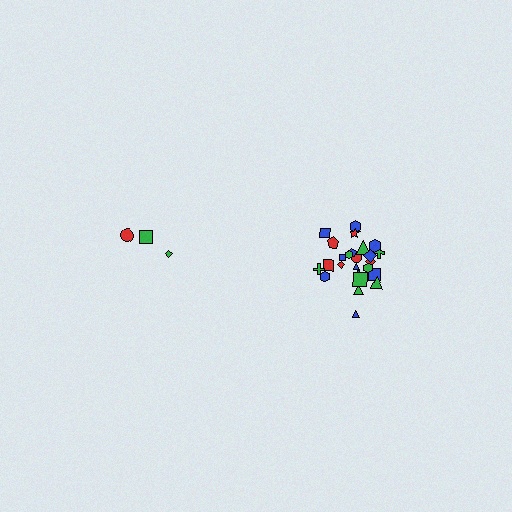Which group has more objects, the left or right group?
The right group.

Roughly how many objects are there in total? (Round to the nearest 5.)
Roughly 30 objects in total.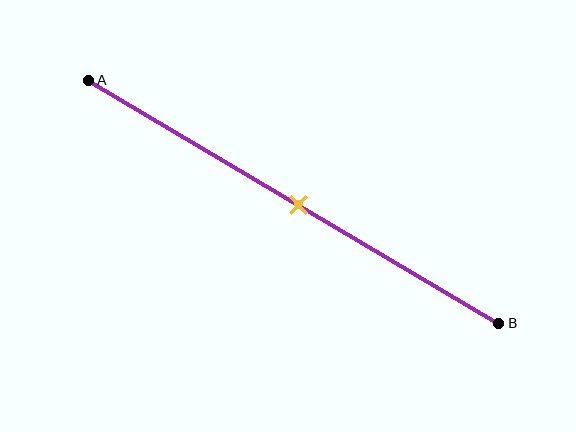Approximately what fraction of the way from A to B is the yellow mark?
The yellow mark is approximately 50% of the way from A to B.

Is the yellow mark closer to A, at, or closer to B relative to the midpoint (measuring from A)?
The yellow mark is approximately at the midpoint of segment AB.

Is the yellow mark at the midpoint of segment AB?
Yes, the mark is approximately at the midpoint.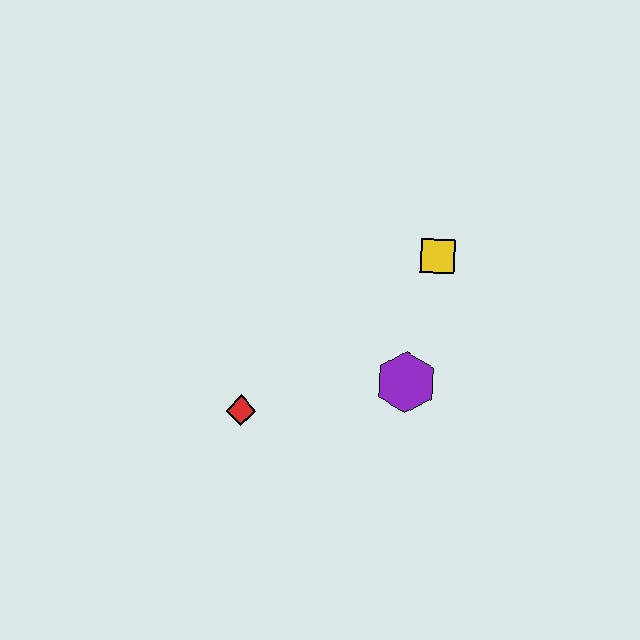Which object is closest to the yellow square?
The purple hexagon is closest to the yellow square.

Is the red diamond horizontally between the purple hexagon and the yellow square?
No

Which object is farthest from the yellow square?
The red diamond is farthest from the yellow square.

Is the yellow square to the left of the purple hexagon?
No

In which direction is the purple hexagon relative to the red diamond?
The purple hexagon is to the right of the red diamond.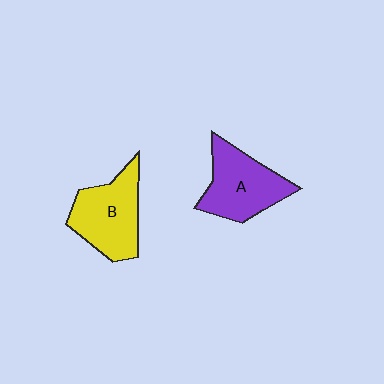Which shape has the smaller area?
Shape A (purple).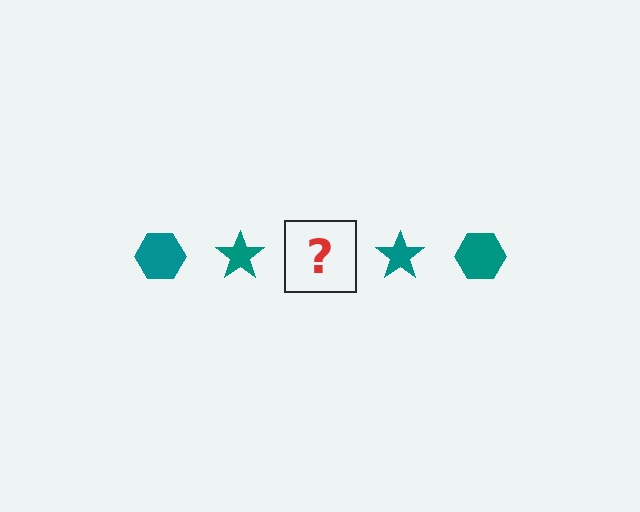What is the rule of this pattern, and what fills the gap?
The rule is that the pattern cycles through hexagon, star shapes in teal. The gap should be filled with a teal hexagon.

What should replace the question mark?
The question mark should be replaced with a teal hexagon.